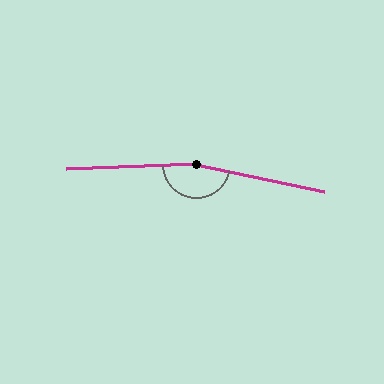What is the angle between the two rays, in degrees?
Approximately 166 degrees.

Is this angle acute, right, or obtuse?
It is obtuse.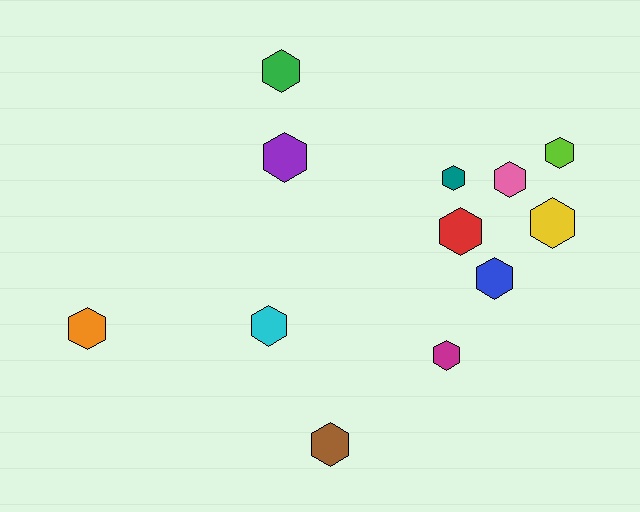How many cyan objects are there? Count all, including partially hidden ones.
There is 1 cyan object.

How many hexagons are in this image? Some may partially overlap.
There are 12 hexagons.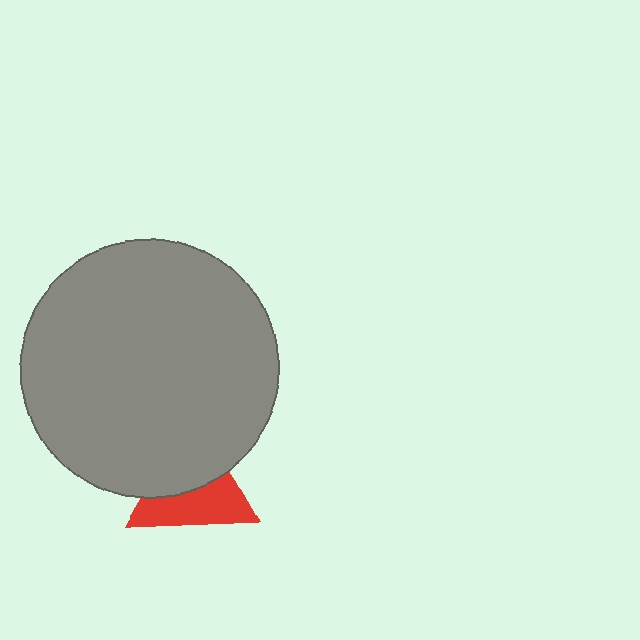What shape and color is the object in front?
The object in front is a gray circle.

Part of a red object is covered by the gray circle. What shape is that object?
It is a triangle.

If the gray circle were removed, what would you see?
You would see the complete red triangle.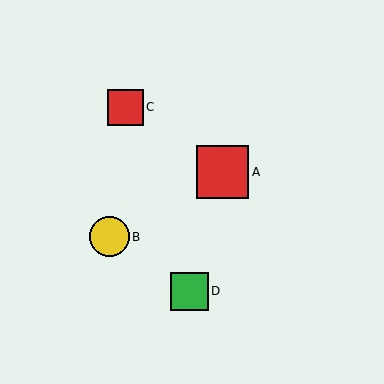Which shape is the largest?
The red square (labeled A) is the largest.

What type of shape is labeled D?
Shape D is a green square.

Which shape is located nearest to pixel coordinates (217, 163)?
The red square (labeled A) at (222, 172) is nearest to that location.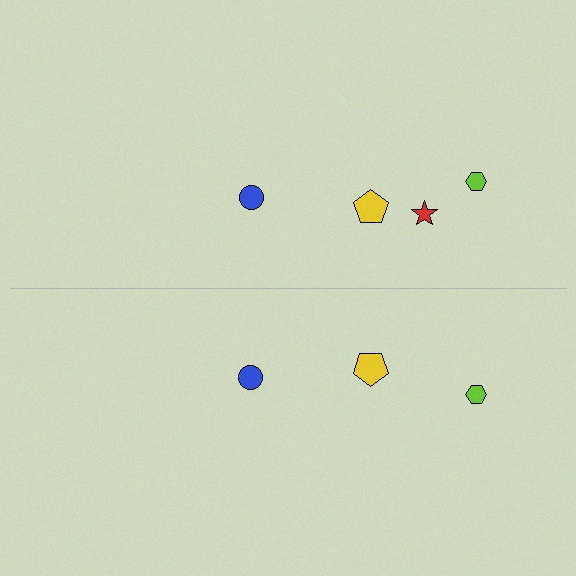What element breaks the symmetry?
A red star is missing from the bottom side.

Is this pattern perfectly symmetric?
No, the pattern is not perfectly symmetric. A red star is missing from the bottom side.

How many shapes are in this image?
There are 7 shapes in this image.